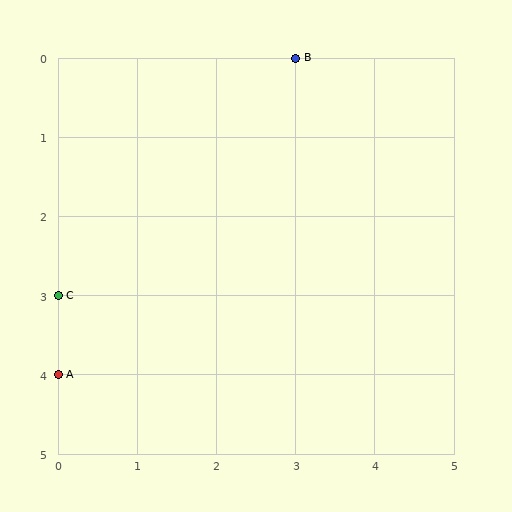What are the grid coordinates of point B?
Point B is at grid coordinates (3, 0).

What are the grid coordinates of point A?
Point A is at grid coordinates (0, 4).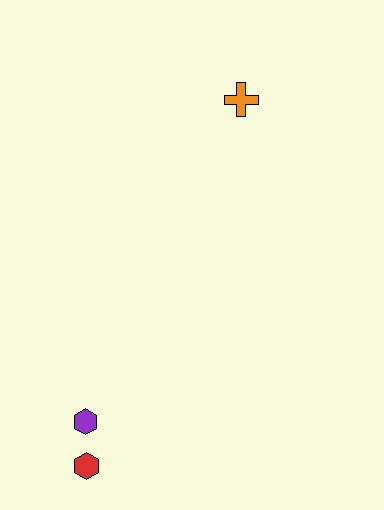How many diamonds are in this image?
There are no diamonds.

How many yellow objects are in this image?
There are no yellow objects.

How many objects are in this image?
There are 3 objects.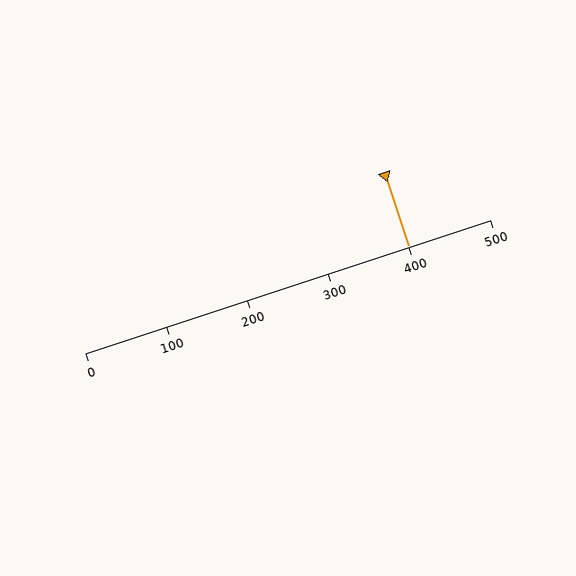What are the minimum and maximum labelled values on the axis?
The axis runs from 0 to 500.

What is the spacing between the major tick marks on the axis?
The major ticks are spaced 100 apart.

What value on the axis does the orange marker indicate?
The marker indicates approximately 400.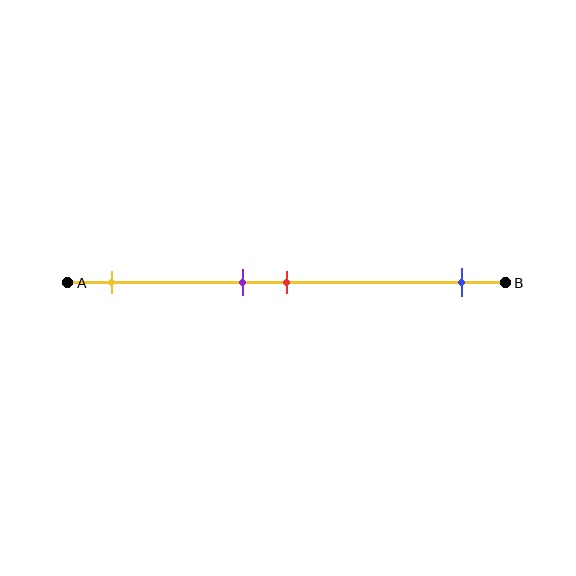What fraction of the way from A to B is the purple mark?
The purple mark is approximately 40% (0.4) of the way from A to B.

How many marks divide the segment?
There are 4 marks dividing the segment.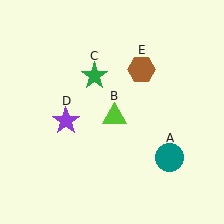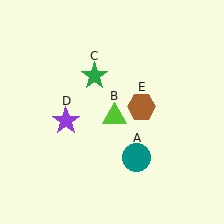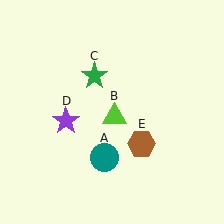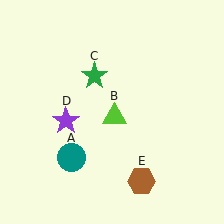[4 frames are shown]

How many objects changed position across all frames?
2 objects changed position: teal circle (object A), brown hexagon (object E).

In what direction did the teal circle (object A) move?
The teal circle (object A) moved left.